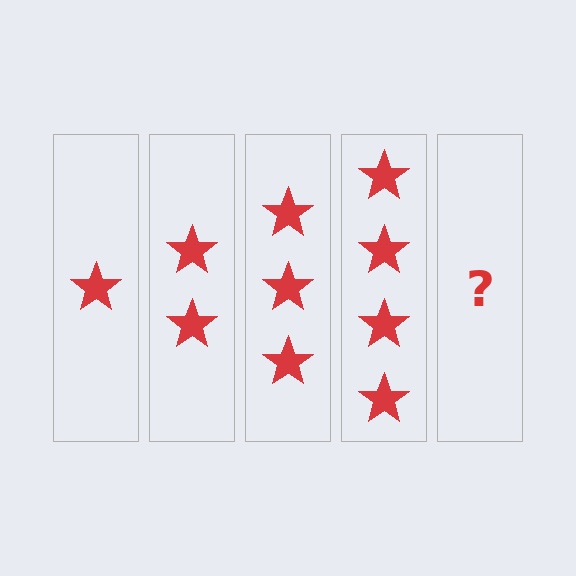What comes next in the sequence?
The next element should be 5 stars.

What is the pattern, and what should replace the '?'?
The pattern is that each step adds one more star. The '?' should be 5 stars.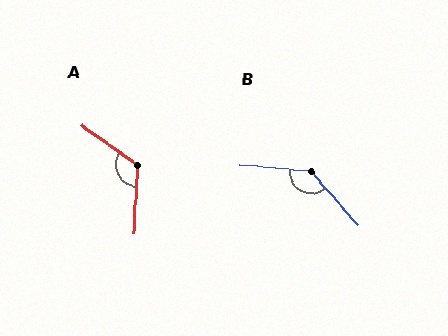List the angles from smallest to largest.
A (123°), B (136°).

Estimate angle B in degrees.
Approximately 136 degrees.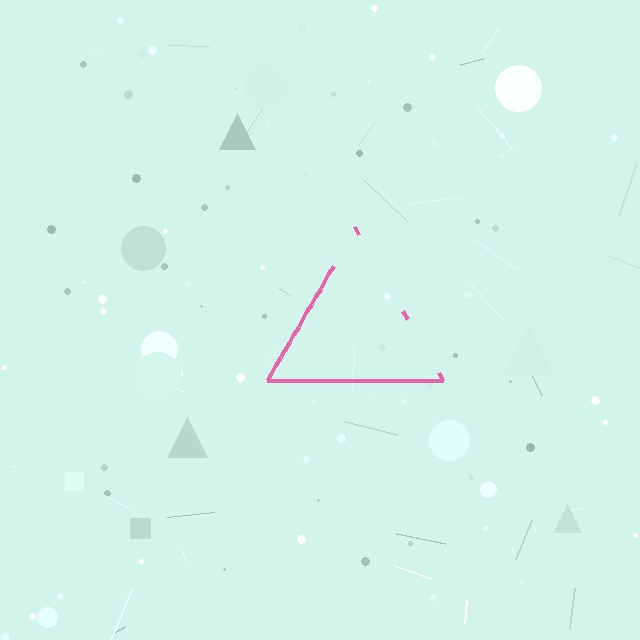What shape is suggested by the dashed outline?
The dashed outline suggests a triangle.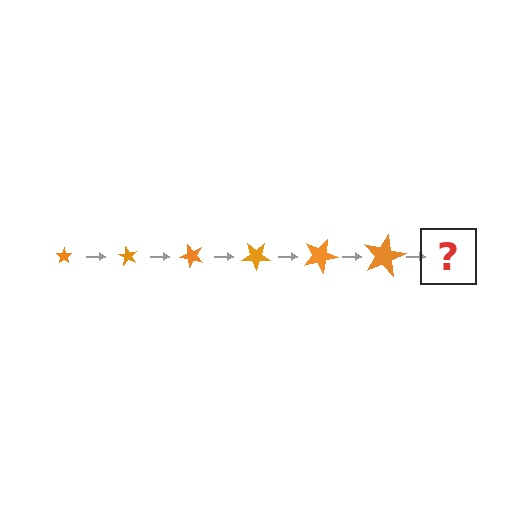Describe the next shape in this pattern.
It should be a star, larger than the previous one and rotated 360 degrees from the start.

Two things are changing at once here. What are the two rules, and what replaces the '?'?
The two rules are that the star grows larger each step and it rotates 60 degrees each step. The '?' should be a star, larger than the previous one and rotated 360 degrees from the start.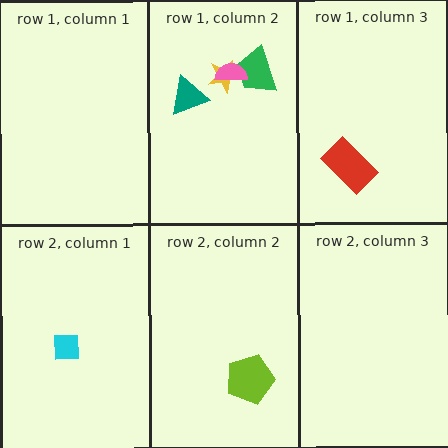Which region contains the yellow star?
The row 1, column 2 region.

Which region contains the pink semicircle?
The row 1, column 2 region.